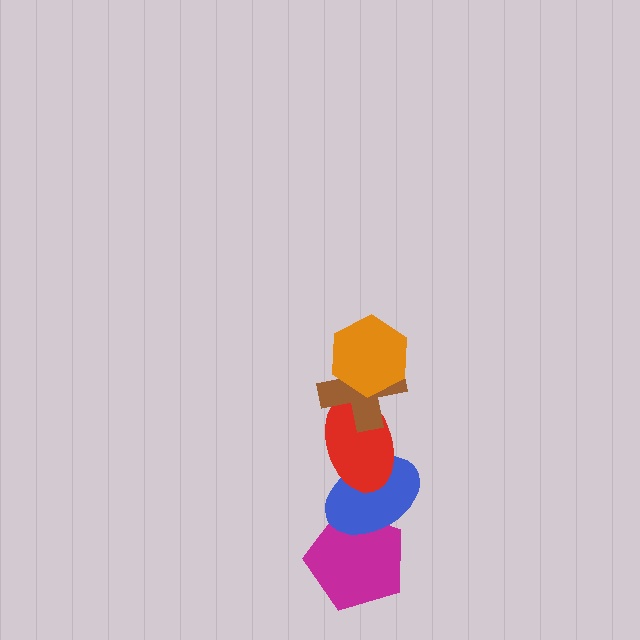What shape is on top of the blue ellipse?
The red ellipse is on top of the blue ellipse.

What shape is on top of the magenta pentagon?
The blue ellipse is on top of the magenta pentagon.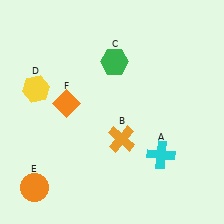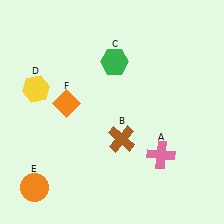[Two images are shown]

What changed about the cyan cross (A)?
In Image 1, A is cyan. In Image 2, it changed to pink.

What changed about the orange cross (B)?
In Image 1, B is orange. In Image 2, it changed to brown.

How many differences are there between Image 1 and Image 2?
There are 2 differences between the two images.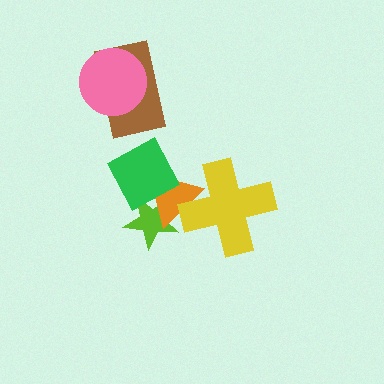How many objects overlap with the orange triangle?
3 objects overlap with the orange triangle.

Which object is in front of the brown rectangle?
The pink circle is in front of the brown rectangle.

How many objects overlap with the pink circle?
1 object overlaps with the pink circle.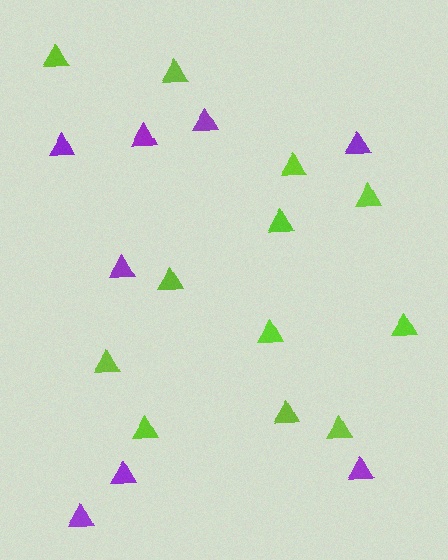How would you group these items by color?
There are 2 groups: one group of lime triangles (12) and one group of purple triangles (8).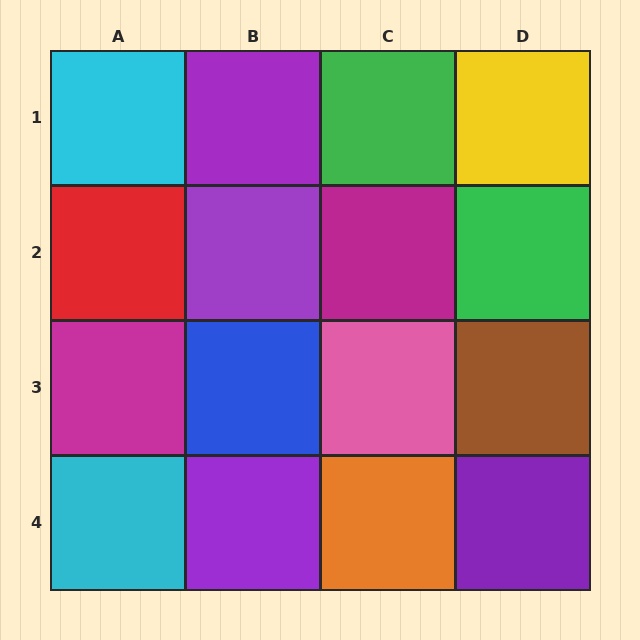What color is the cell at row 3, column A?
Magenta.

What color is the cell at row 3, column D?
Brown.